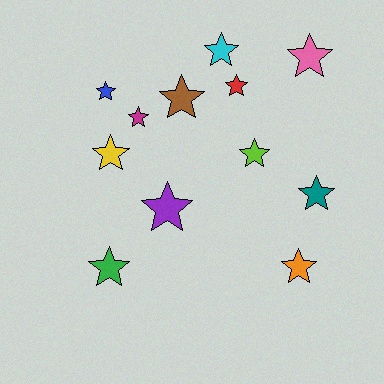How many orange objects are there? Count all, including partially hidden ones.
There is 1 orange object.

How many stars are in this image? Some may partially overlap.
There are 12 stars.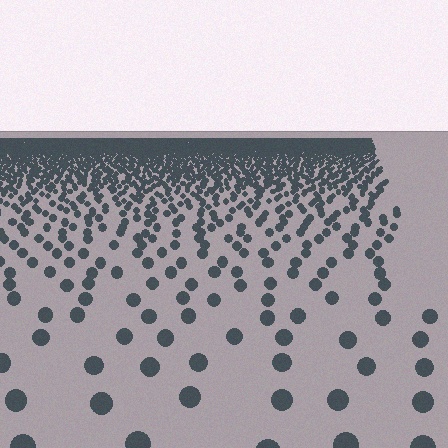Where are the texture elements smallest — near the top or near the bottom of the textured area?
Near the top.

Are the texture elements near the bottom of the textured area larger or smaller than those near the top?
Larger. Near the bottom, elements are closer to the viewer and appear at a bigger on-screen size.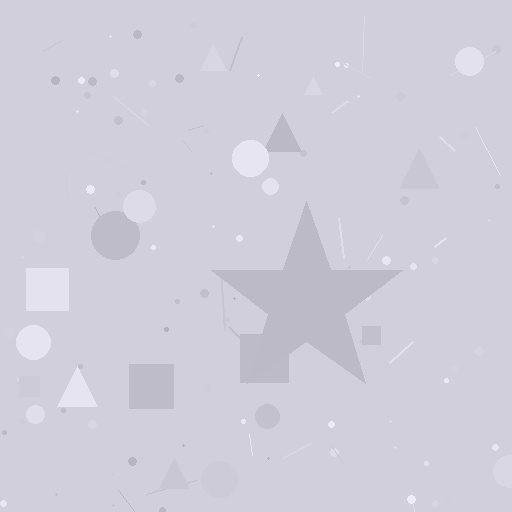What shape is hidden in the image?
A star is hidden in the image.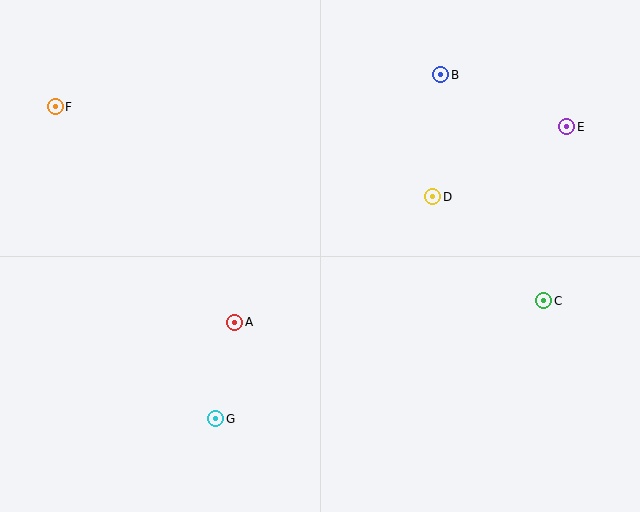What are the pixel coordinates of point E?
Point E is at (567, 127).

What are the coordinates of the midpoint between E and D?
The midpoint between E and D is at (500, 162).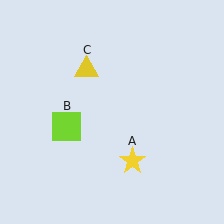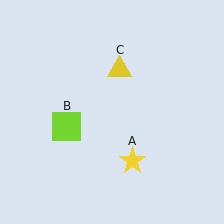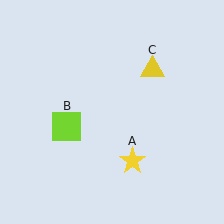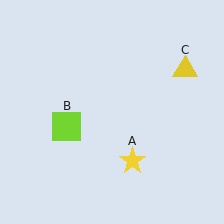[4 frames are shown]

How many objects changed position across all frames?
1 object changed position: yellow triangle (object C).